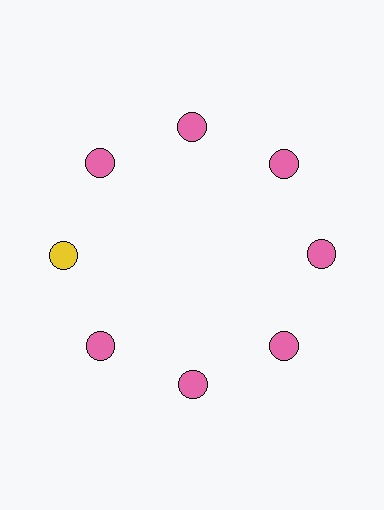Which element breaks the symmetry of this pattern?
The yellow circle at roughly the 9 o'clock position breaks the symmetry. All other shapes are pink circles.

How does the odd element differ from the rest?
It has a different color: yellow instead of pink.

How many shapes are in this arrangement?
There are 8 shapes arranged in a ring pattern.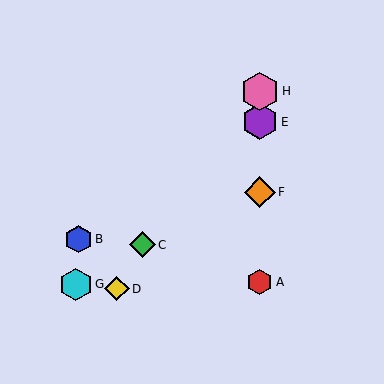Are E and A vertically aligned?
Yes, both are at x≈260.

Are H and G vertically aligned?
No, H is at x≈260 and G is at x≈76.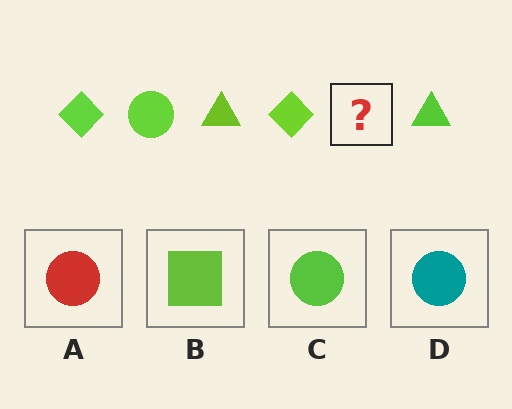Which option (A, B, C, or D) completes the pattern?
C.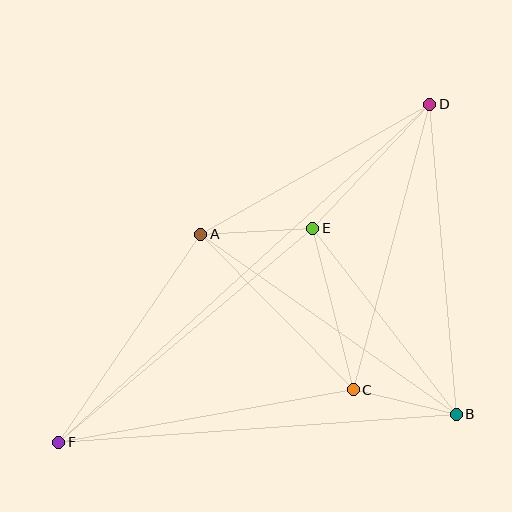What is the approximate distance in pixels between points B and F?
The distance between B and F is approximately 398 pixels.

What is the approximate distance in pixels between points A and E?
The distance between A and E is approximately 112 pixels.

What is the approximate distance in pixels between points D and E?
The distance between D and E is approximately 171 pixels.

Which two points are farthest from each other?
Points D and F are farthest from each other.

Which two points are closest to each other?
Points B and C are closest to each other.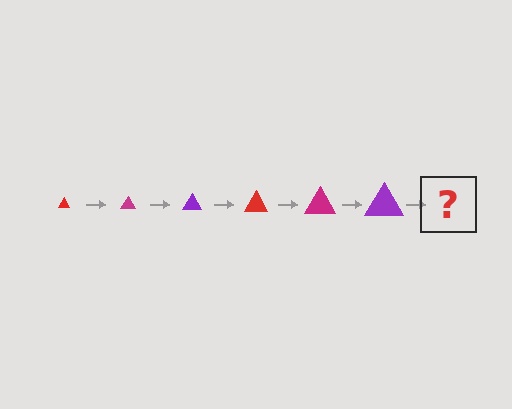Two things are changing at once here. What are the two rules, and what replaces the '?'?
The two rules are that the triangle grows larger each step and the color cycles through red, magenta, and purple. The '?' should be a red triangle, larger than the previous one.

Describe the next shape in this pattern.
It should be a red triangle, larger than the previous one.